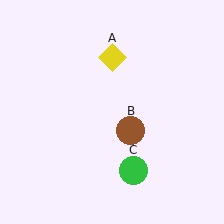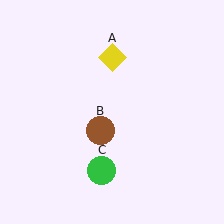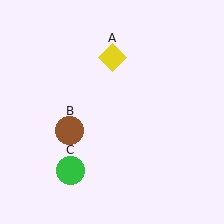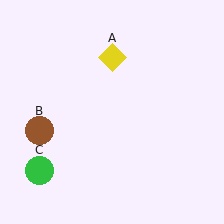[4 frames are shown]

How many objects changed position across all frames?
2 objects changed position: brown circle (object B), green circle (object C).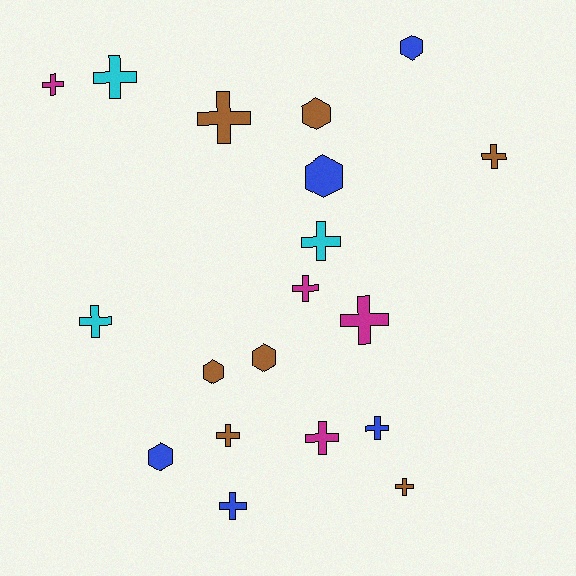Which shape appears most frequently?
Cross, with 13 objects.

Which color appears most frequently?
Brown, with 7 objects.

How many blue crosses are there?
There are 2 blue crosses.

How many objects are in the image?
There are 19 objects.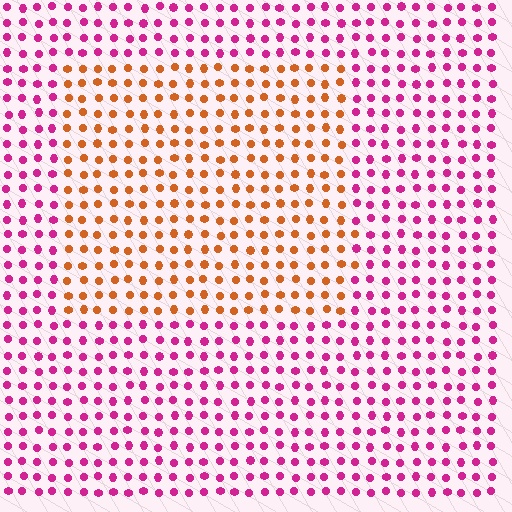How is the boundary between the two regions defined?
The boundary is defined purely by a slight shift in hue (about 61 degrees). Spacing, size, and orientation are identical on both sides.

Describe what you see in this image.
The image is filled with small magenta elements in a uniform arrangement. A rectangle-shaped region is visible where the elements are tinted to a slightly different hue, forming a subtle color boundary.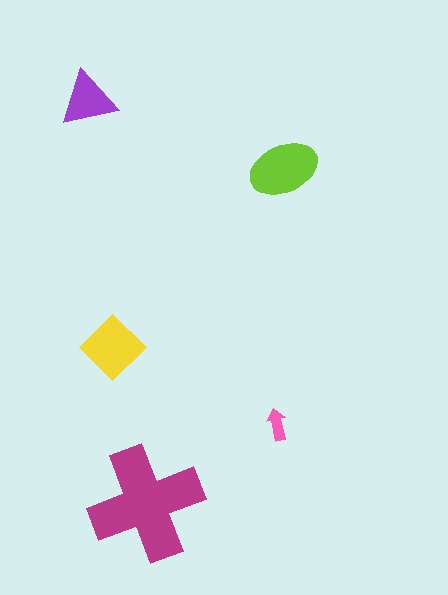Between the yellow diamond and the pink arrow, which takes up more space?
The yellow diamond.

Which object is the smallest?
The pink arrow.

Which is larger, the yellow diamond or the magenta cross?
The magenta cross.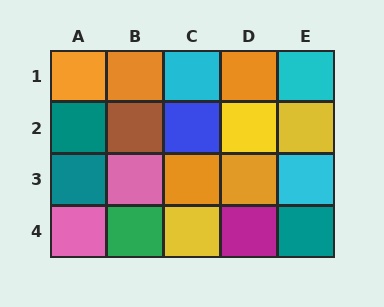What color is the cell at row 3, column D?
Orange.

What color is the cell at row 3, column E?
Cyan.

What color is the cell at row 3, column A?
Teal.